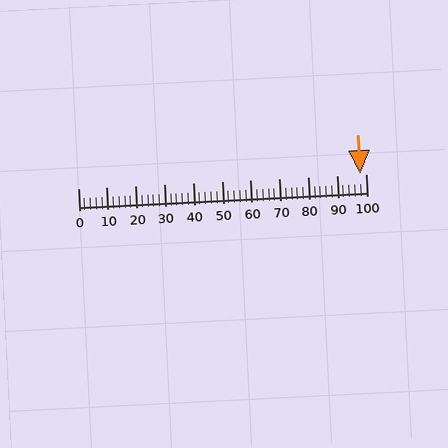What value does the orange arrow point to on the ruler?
The orange arrow points to approximately 98.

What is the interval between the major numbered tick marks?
The major tick marks are spaced 10 units apart.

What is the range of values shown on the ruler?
The ruler shows values from 0 to 100.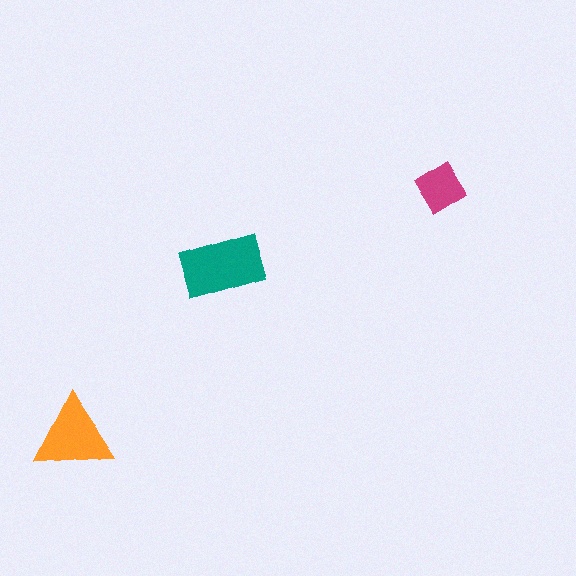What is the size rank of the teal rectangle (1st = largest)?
1st.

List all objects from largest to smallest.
The teal rectangle, the orange triangle, the magenta diamond.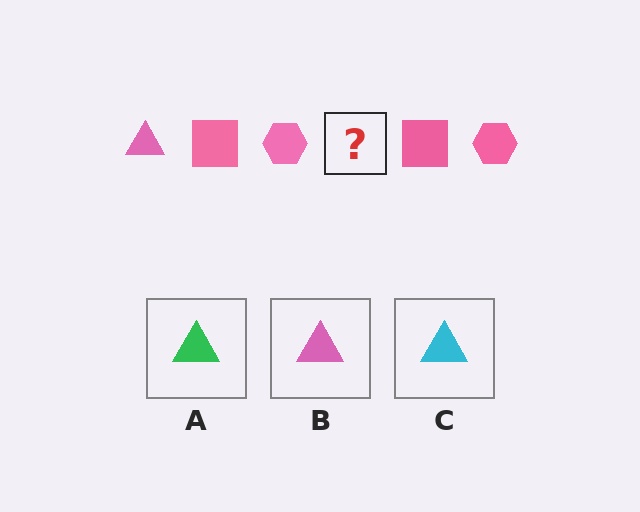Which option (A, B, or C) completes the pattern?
B.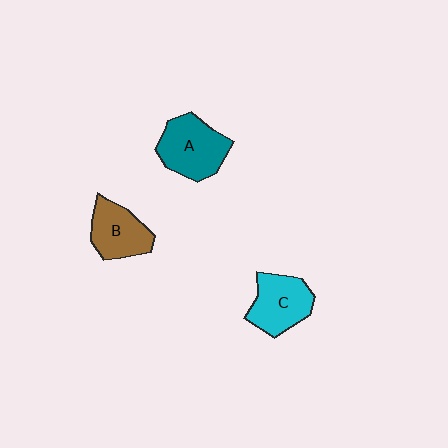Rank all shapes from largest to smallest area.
From largest to smallest: A (teal), C (cyan), B (brown).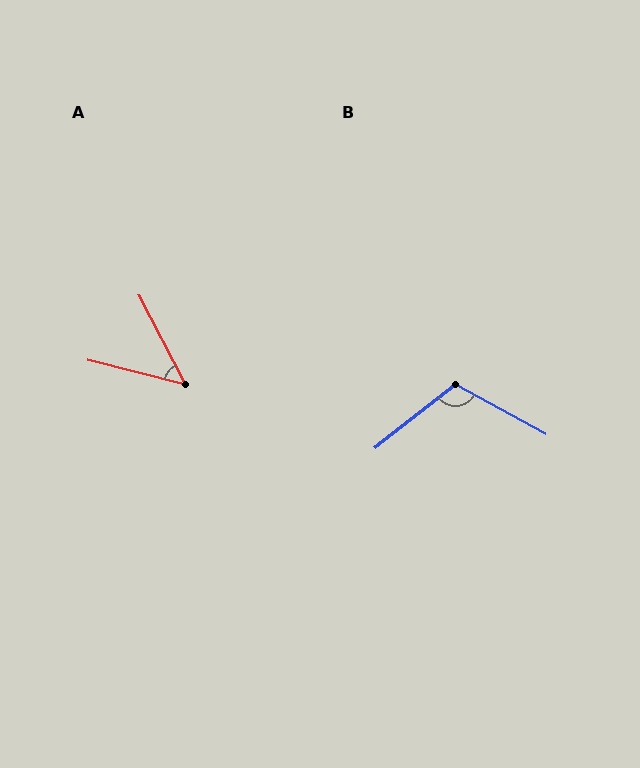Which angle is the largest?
B, at approximately 113 degrees.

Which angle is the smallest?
A, at approximately 48 degrees.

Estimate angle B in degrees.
Approximately 113 degrees.